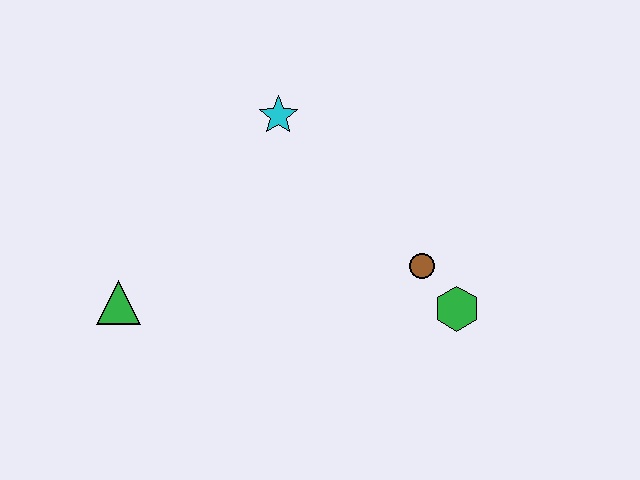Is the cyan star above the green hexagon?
Yes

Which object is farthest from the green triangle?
The green hexagon is farthest from the green triangle.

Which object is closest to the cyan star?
The brown circle is closest to the cyan star.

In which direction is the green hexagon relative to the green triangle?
The green hexagon is to the right of the green triangle.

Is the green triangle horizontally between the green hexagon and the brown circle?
No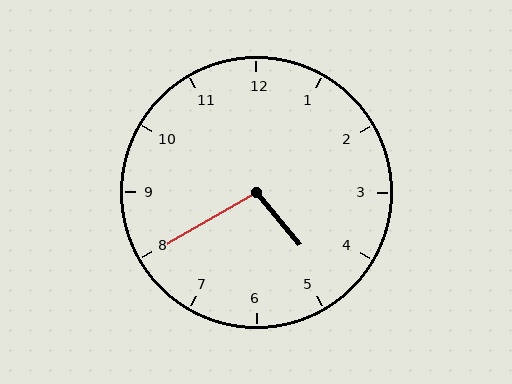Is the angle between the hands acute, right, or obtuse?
It is obtuse.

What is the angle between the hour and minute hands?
Approximately 100 degrees.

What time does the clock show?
4:40.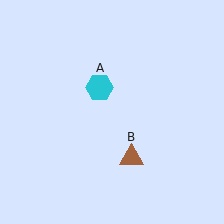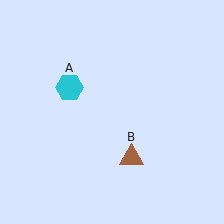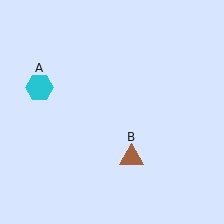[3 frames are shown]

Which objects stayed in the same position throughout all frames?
Brown triangle (object B) remained stationary.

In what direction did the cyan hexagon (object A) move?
The cyan hexagon (object A) moved left.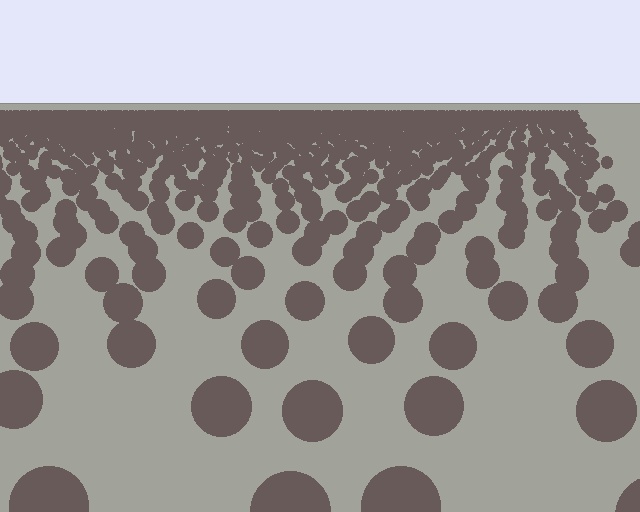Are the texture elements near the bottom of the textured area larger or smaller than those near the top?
Larger. Near the bottom, elements are closer to the viewer and appear at a bigger on-screen size.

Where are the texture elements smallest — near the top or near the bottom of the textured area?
Near the top.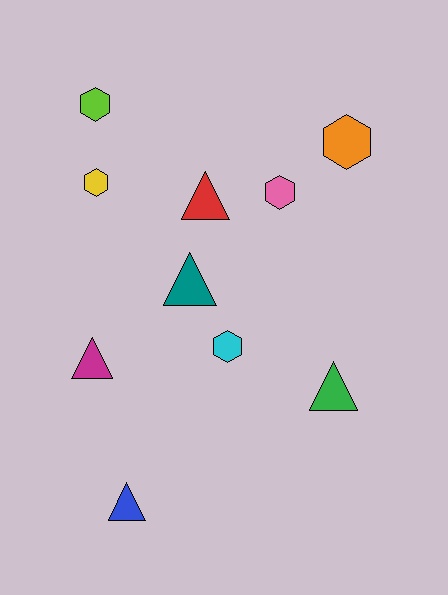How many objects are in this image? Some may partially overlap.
There are 10 objects.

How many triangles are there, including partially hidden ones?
There are 5 triangles.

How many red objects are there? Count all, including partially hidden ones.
There is 1 red object.